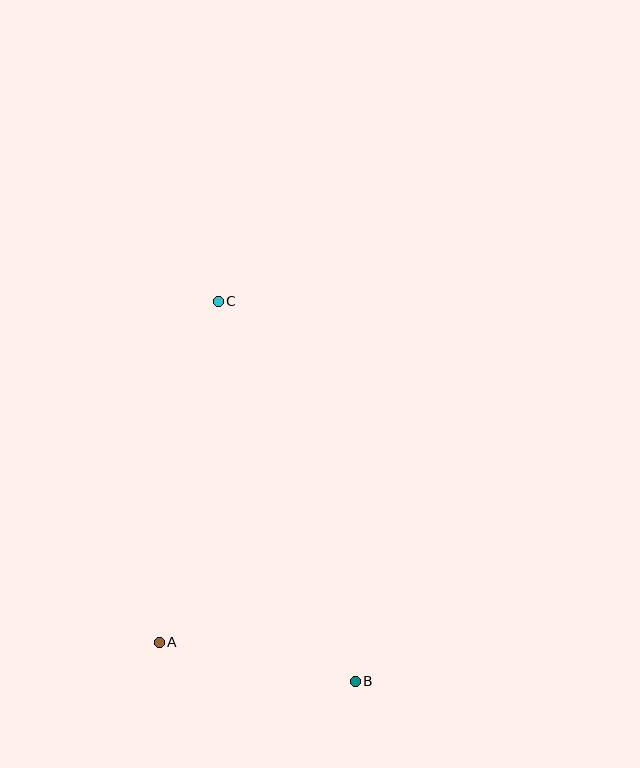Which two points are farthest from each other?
Points B and C are farthest from each other.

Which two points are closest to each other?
Points A and B are closest to each other.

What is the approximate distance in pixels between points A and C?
The distance between A and C is approximately 346 pixels.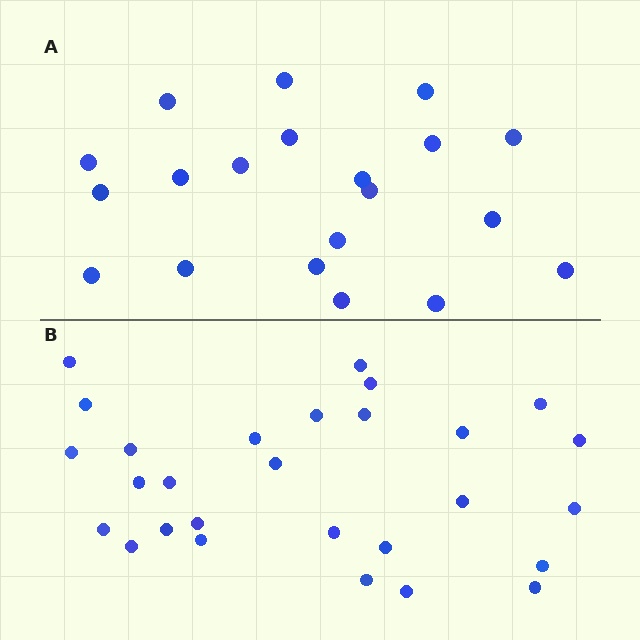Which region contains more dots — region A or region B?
Region B (the bottom region) has more dots.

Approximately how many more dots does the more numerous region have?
Region B has roughly 8 or so more dots than region A.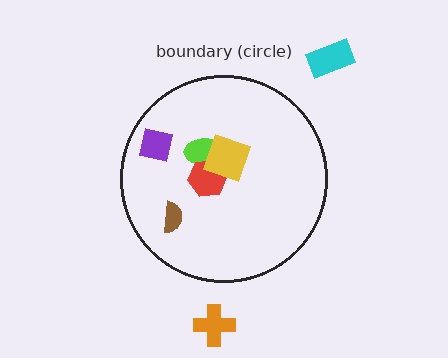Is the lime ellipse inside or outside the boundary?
Inside.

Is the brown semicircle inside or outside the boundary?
Inside.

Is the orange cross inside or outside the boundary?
Outside.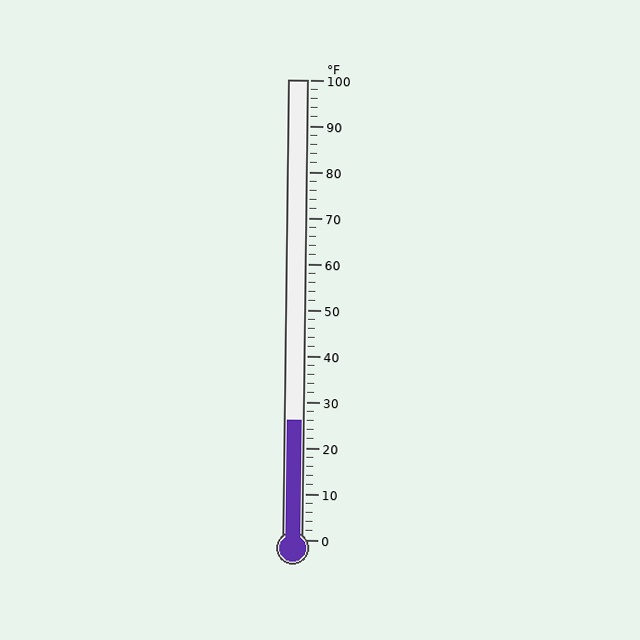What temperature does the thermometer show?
The thermometer shows approximately 26°F.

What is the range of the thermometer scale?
The thermometer scale ranges from 0°F to 100°F.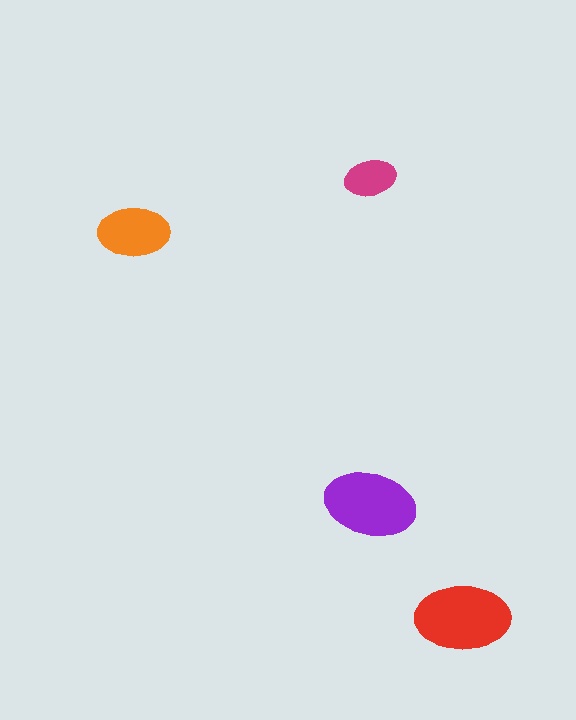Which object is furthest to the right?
The red ellipse is rightmost.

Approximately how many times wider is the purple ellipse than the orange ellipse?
About 1.5 times wider.